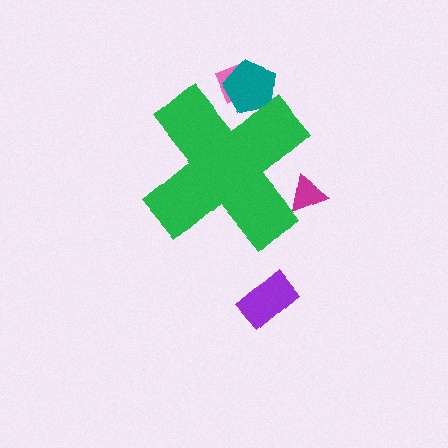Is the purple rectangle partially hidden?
No, the purple rectangle is fully visible.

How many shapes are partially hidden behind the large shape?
3 shapes are partially hidden.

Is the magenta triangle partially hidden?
Yes, the magenta triangle is partially hidden behind the green cross.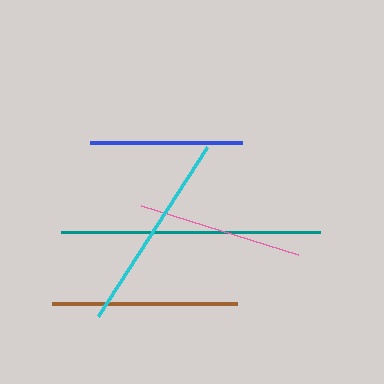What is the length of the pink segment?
The pink segment is approximately 164 pixels long.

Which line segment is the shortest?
The blue line is the shortest at approximately 152 pixels.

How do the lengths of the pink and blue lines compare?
The pink and blue lines are approximately the same length.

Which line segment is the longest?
The teal line is the longest at approximately 259 pixels.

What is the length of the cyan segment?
The cyan segment is approximately 201 pixels long.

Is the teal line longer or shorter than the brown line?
The teal line is longer than the brown line.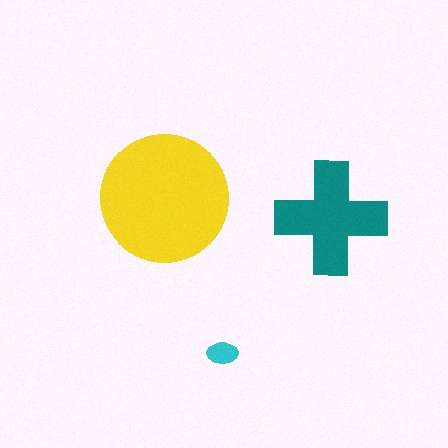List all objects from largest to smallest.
The yellow circle, the teal cross, the cyan ellipse.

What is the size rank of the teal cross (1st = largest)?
2nd.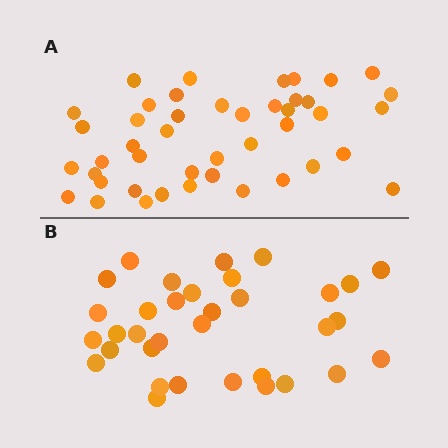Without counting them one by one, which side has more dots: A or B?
Region A (the top region) has more dots.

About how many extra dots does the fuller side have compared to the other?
Region A has roughly 10 or so more dots than region B.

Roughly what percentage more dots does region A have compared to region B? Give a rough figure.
About 30% more.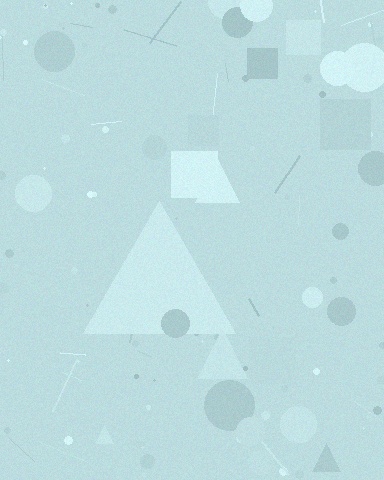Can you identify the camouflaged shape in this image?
The camouflaged shape is a triangle.